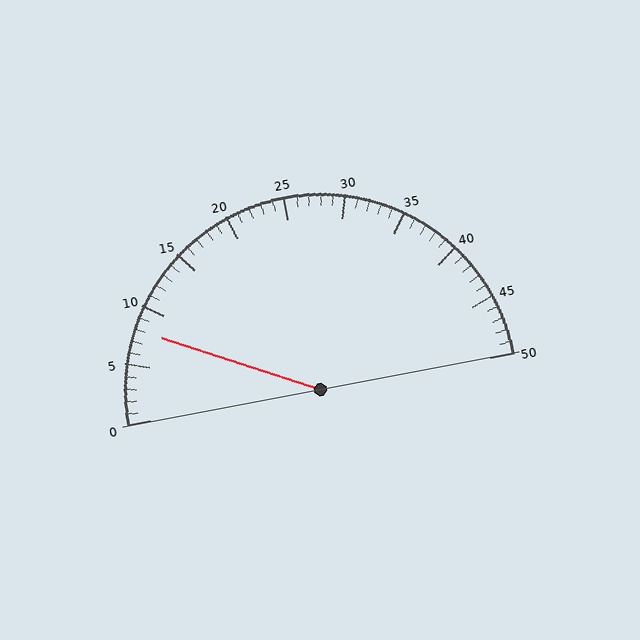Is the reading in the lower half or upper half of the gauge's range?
The reading is in the lower half of the range (0 to 50).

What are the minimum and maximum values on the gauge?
The gauge ranges from 0 to 50.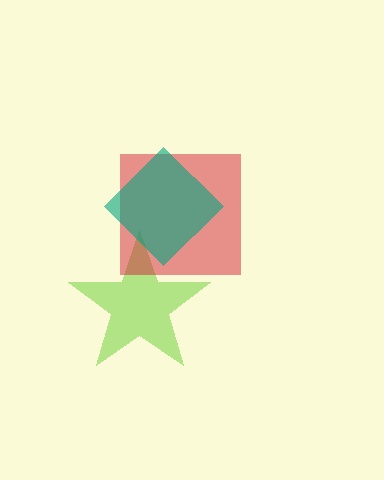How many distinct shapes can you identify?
There are 3 distinct shapes: a lime star, a red square, a teal diamond.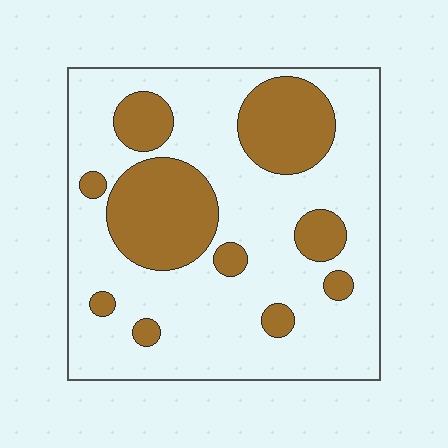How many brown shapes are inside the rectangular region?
10.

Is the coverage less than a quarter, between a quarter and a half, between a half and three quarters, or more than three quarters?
Between a quarter and a half.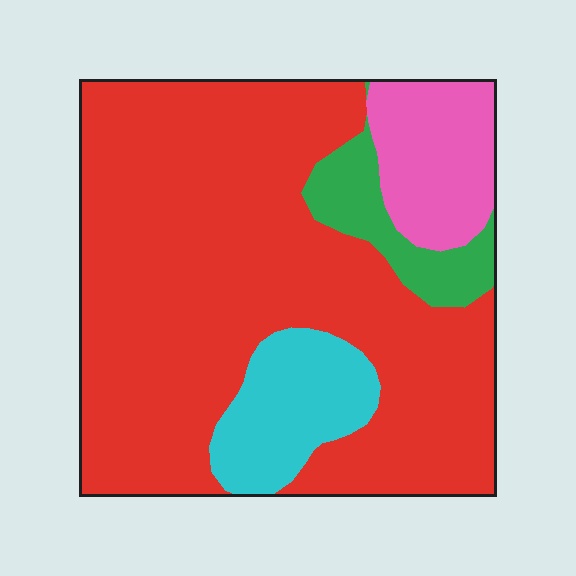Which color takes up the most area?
Red, at roughly 70%.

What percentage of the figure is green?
Green covers around 5% of the figure.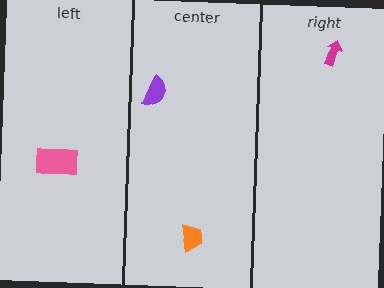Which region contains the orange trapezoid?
The center region.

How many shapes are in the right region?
1.